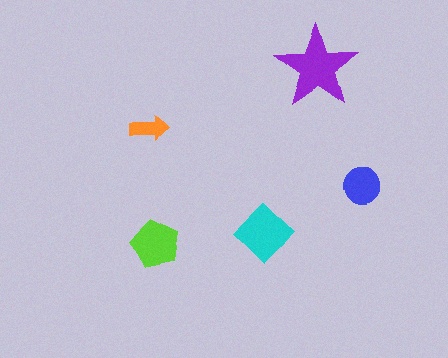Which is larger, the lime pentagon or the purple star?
The purple star.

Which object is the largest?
The purple star.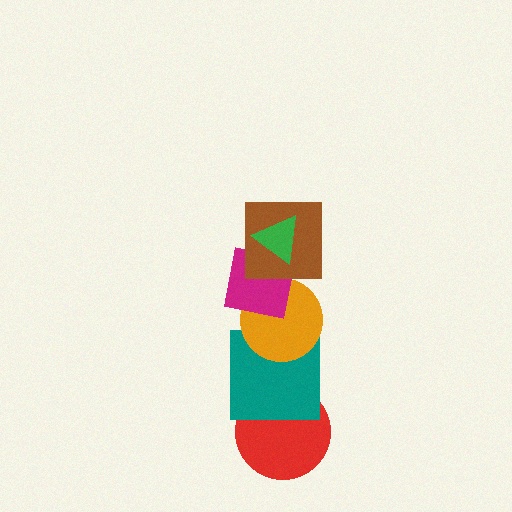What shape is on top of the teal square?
The orange circle is on top of the teal square.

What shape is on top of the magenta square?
The brown square is on top of the magenta square.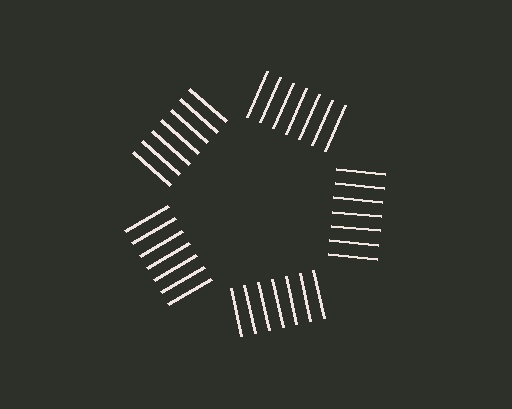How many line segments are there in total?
35 — 7 along each of the 5 edges.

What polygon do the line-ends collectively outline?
An illusory pentagon — the line segments terminate on its edges but no continuous stroke is drawn.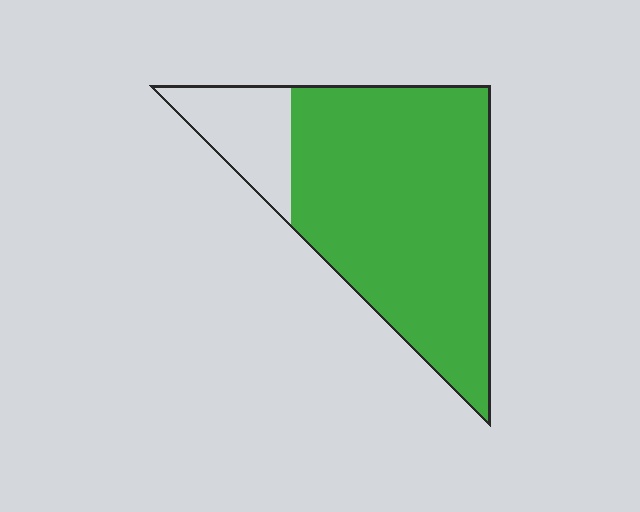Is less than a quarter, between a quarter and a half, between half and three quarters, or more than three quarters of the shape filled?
More than three quarters.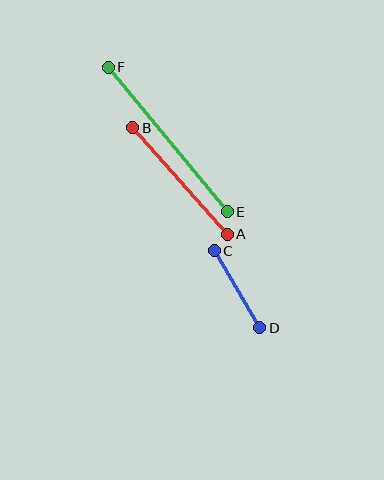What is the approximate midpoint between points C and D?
The midpoint is at approximately (237, 289) pixels.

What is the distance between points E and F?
The distance is approximately 187 pixels.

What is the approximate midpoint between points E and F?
The midpoint is at approximately (168, 140) pixels.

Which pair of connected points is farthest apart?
Points E and F are farthest apart.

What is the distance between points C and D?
The distance is approximately 89 pixels.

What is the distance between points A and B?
The distance is approximately 142 pixels.